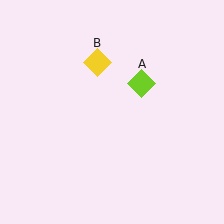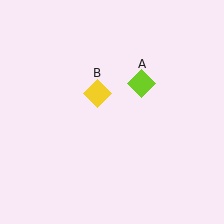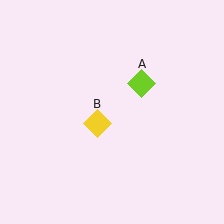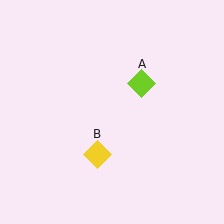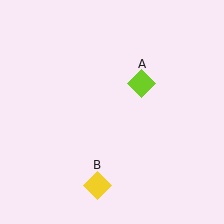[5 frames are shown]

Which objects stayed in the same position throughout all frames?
Lime diamond (object A) remained stationary.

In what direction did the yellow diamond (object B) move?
The yellow diamond (object B) moved down.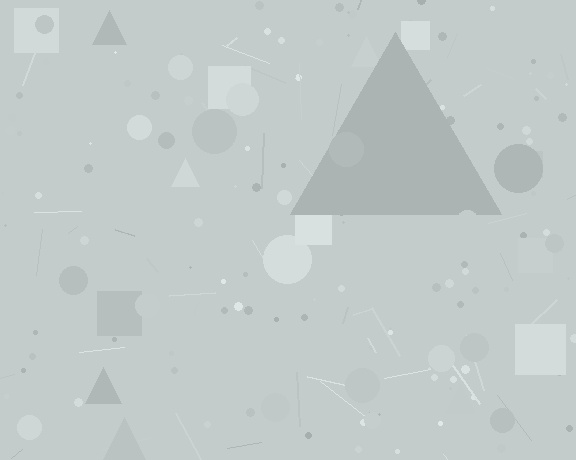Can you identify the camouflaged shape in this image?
The camouflaged shape is a triangle.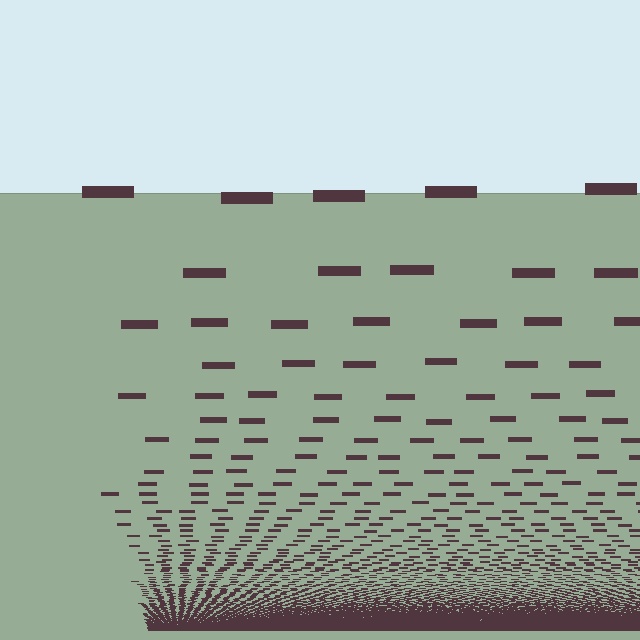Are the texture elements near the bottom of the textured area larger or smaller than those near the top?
Smaller. The gradient is inverted — elements near the bottom are smaller and denser.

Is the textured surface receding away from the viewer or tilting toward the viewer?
The surface appears to tilt toward the viewer. Texture elements get larger and sparser toward the top.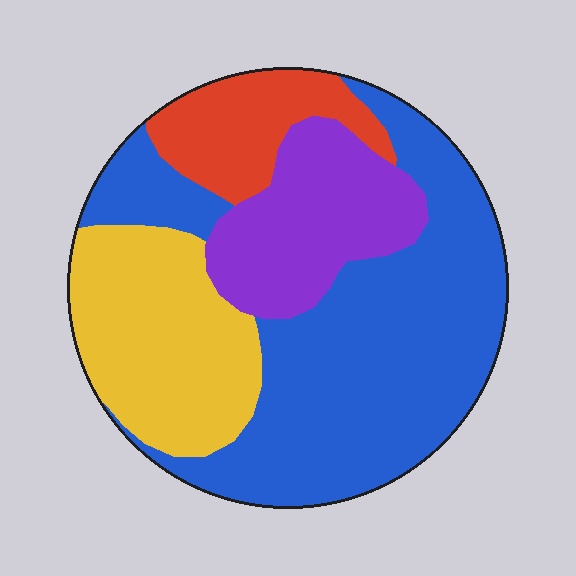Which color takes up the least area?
Red, at roughly 10%.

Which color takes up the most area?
Blue, at roughly 50%.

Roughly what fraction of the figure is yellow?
Yellow takes up about one fifth (1/5) of the figure.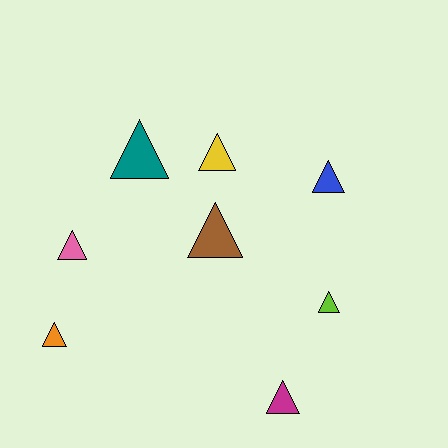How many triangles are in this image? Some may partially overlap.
There are 8 triangles.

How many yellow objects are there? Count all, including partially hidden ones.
There is 1 yellow object.